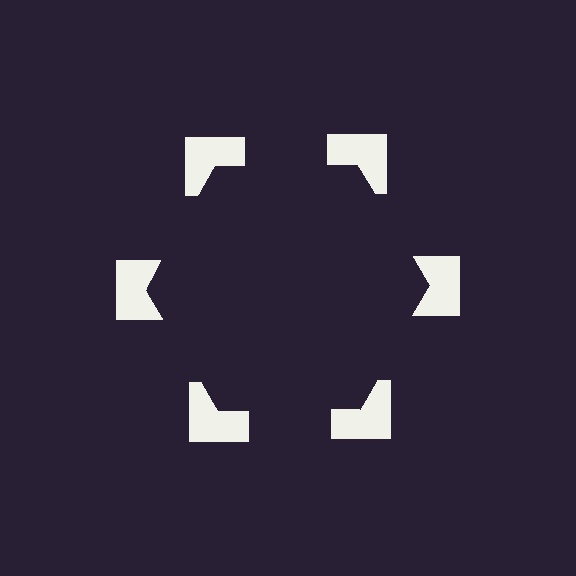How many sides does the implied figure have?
6 sides.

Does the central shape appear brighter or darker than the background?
It typically appears slightly darker than the background, even though no actual brightness change is drawn.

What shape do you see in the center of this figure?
An illusory hexagon — its edges are inferred from the aligned wedge cuts in the notched squares, not physically drawn.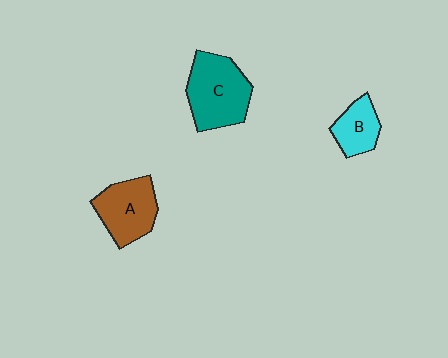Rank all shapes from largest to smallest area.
From largest to smallest: C (teal), A (brown), B (cyan).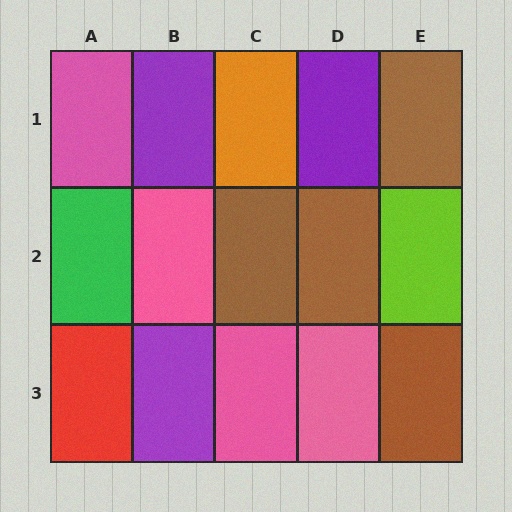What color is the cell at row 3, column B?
Purple.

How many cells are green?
1 cell is green.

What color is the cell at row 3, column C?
Pink.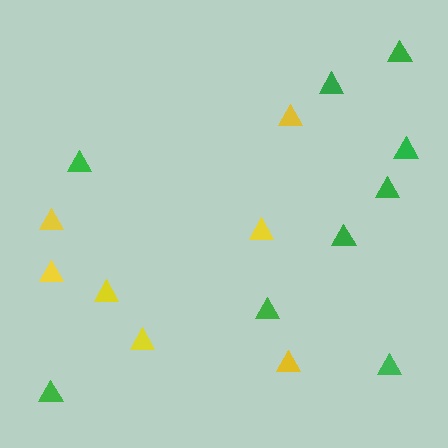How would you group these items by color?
There are 2 groups: one group of green triangles (9) and one group of yellow triangles (7).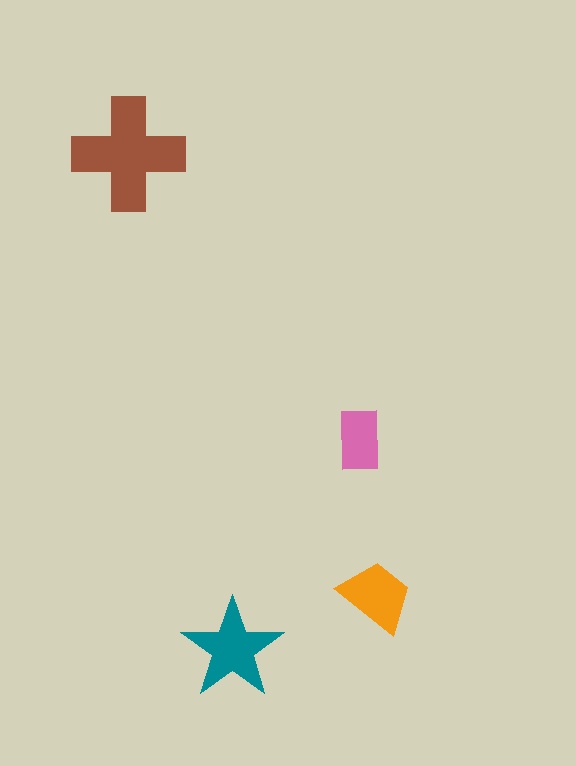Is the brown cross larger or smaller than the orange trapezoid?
Larger.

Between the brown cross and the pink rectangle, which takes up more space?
The brown cross.